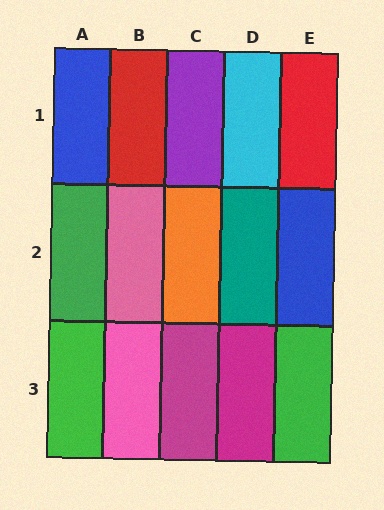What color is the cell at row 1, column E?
Red.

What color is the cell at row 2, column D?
Teal.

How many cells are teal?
1 cell is teal.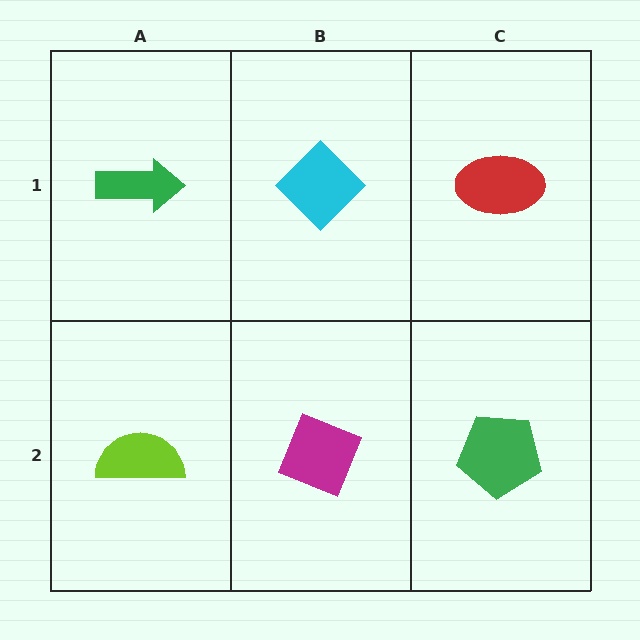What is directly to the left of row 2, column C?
A magenta diamond.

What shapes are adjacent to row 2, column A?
A green arrow (row 1, column A), a magenta diamond (row 2, column B).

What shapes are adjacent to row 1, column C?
A green pentagon (row 2, column C), a cyan diamond (row 1, column B).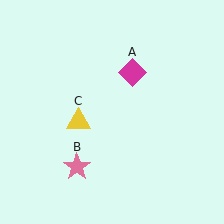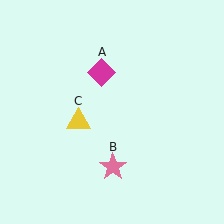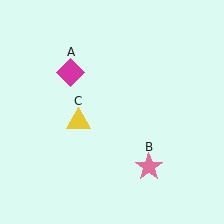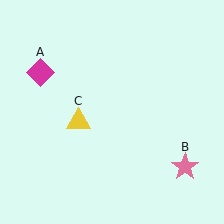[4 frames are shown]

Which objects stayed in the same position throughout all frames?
Yellow triangle (object C) remained stationary.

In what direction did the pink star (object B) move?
The pink star (object B) moved right.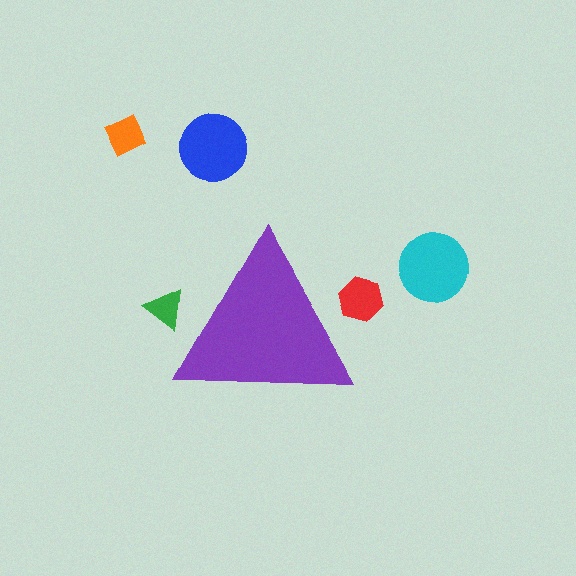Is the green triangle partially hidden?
Yes, the green triangle is partially hidden behind the purple triangle.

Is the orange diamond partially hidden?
No, the orange diamond is fully visible.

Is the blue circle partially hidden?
No, the blue circle is fully visible.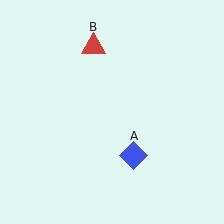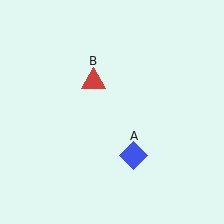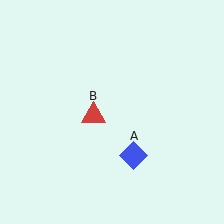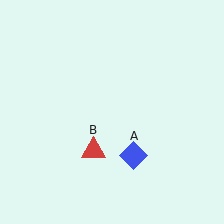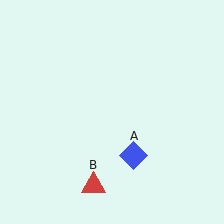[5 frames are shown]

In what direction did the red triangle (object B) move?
The red triangle (object B) moved down.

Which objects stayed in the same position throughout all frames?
Blue diamond (object A) remained stationary.